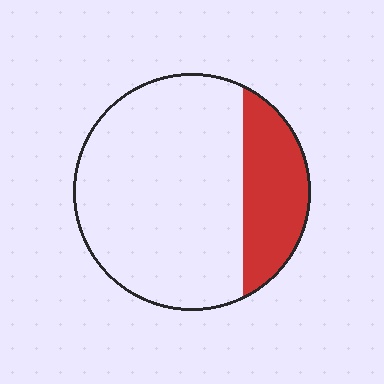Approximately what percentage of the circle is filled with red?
Approximately 25%.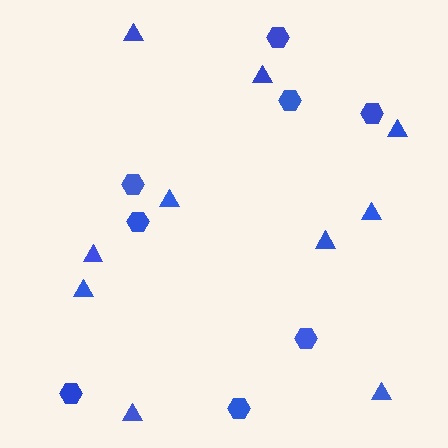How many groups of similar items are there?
There are 2 groups: one group of triangles (10) and one group of hexagons (8).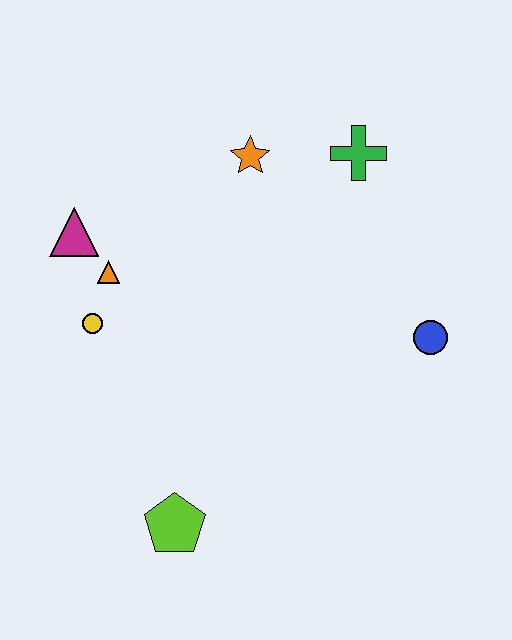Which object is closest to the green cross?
The orange star is closest to the green cross.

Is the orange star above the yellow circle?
Yes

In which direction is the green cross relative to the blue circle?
The green cross is above the blue circle.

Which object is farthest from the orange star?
The lime pentagon is farthest from the orange star.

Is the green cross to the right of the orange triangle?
Yes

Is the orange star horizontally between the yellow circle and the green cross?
Yes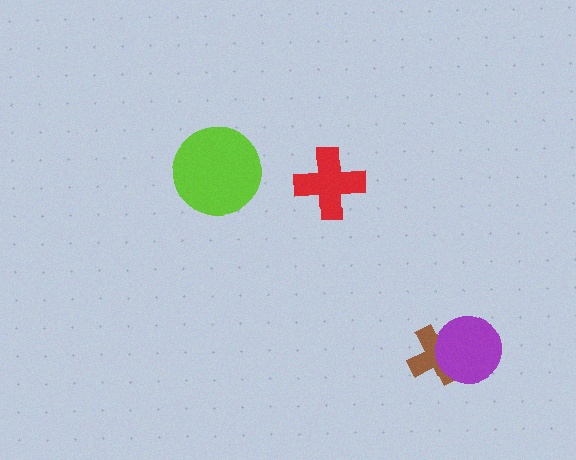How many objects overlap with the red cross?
0 objects overlap with the red cross.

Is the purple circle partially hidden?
No, no other shape covers it.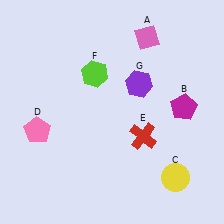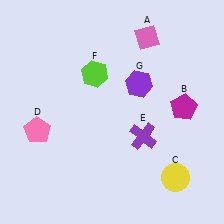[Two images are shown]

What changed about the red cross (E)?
In Image 1, E is red. In Image 2, it changed to purple.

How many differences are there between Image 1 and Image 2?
There is 1 difference between the two images.